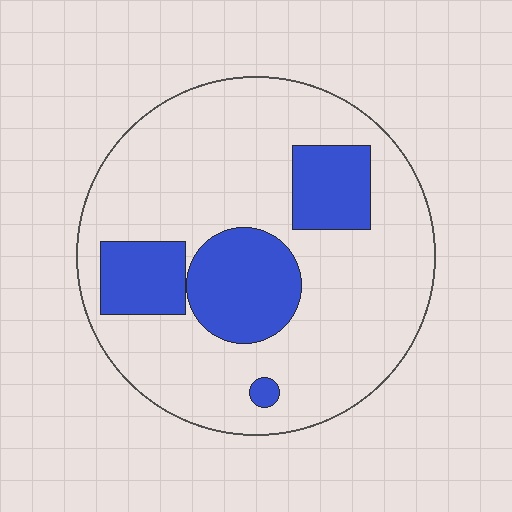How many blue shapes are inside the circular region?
4.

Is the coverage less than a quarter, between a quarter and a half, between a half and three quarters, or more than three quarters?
Less than a quarter.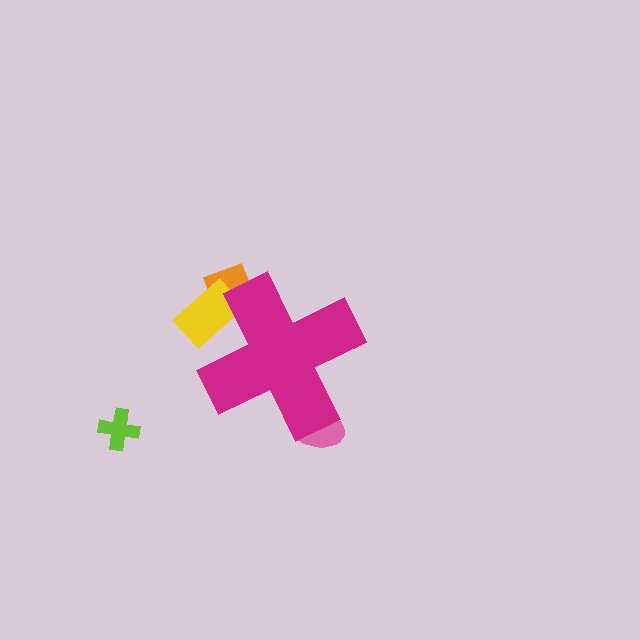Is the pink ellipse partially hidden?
Yes, the pink ellipse is partially hidden behind the magenta cross.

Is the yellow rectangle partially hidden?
Yes, the yellow rectangle is partially hidden behind the magenta cross.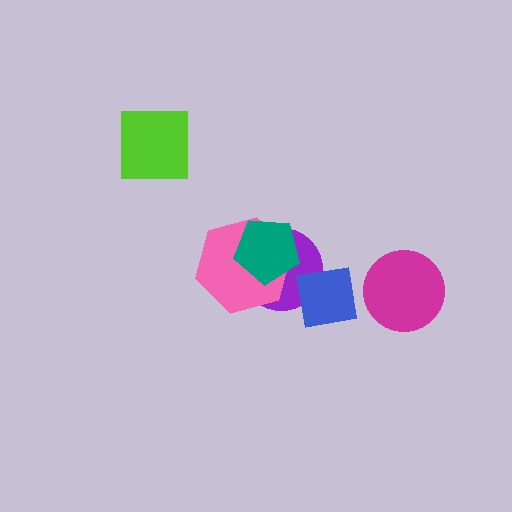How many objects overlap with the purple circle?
3 objects overlap with the purple circle.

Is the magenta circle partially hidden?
No, no other shape covers it.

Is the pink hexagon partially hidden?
Yes, it is partially covered by another shape.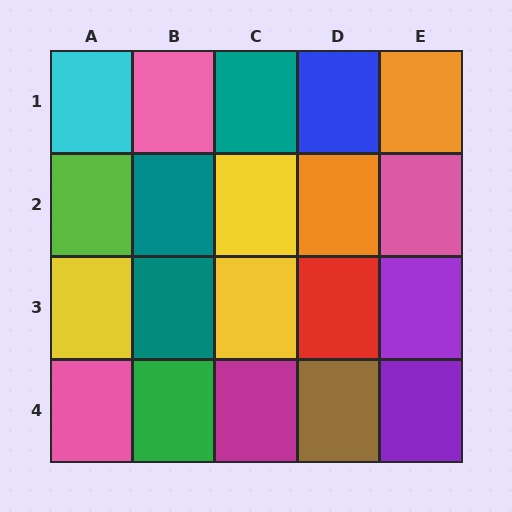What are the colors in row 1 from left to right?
Cyan, pink, teal, blue, orange.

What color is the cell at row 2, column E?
Pink.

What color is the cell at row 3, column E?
Purple.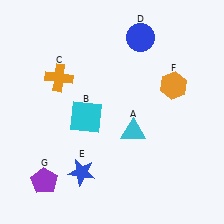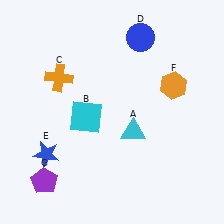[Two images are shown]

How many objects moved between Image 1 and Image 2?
1 object moved between the two images.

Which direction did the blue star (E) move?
The blue star (E) moved left.